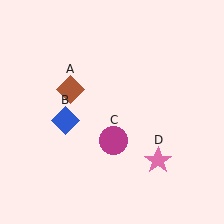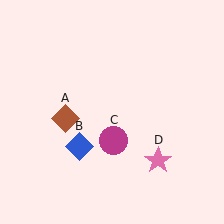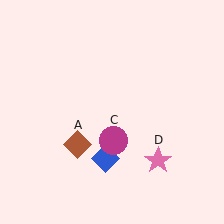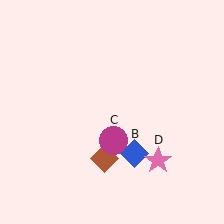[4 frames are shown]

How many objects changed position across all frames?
2 objects changed position: brown diamond (object A), blue diamond (object B).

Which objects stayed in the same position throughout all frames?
Magenta circle (object C) and pink star (object D) remained stationary.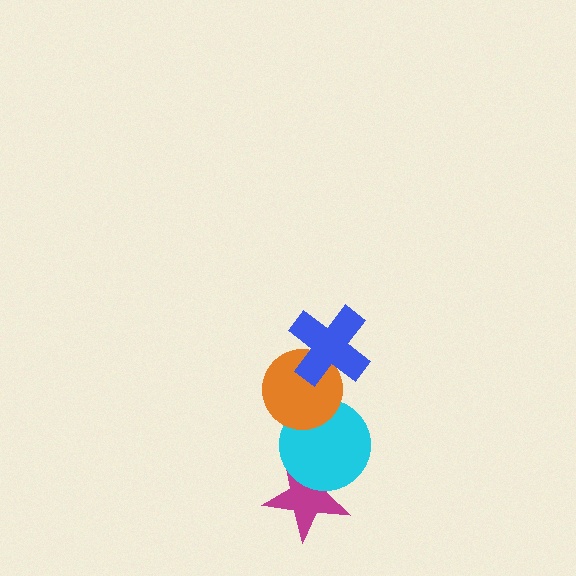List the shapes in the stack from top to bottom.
From top to bottom: the blue cross, the orange circle, the cyan circle, the magenta star.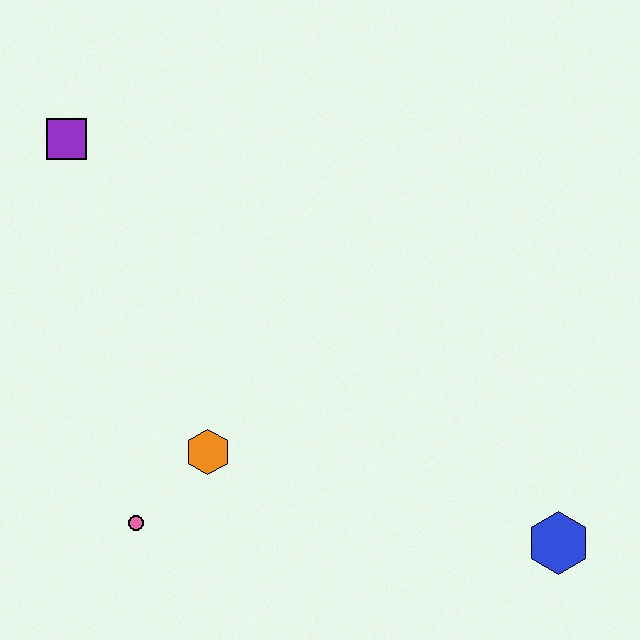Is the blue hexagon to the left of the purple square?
No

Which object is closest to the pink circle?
The orange hexagon is closest to the pink circle.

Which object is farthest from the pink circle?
The blue hexagon is farthest from the pink circle.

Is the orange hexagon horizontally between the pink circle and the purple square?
No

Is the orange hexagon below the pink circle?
No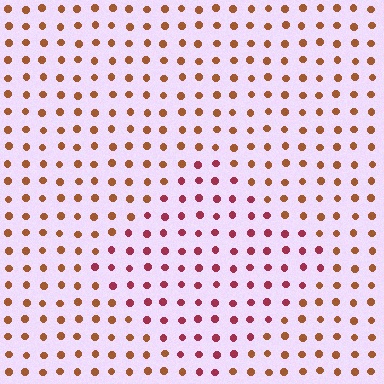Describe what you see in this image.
The image is filled with small brown elements in a uniform arrangement. A diamond-shaped region is visible where the elements are tinted to a slightly different hue, forming a subtle color boundary.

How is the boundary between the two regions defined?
The boundary is defined purely by a slight shift in hue (about 38 degrees). Spacing, size, and orientation are identical on both sides.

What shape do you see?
I see a diamond.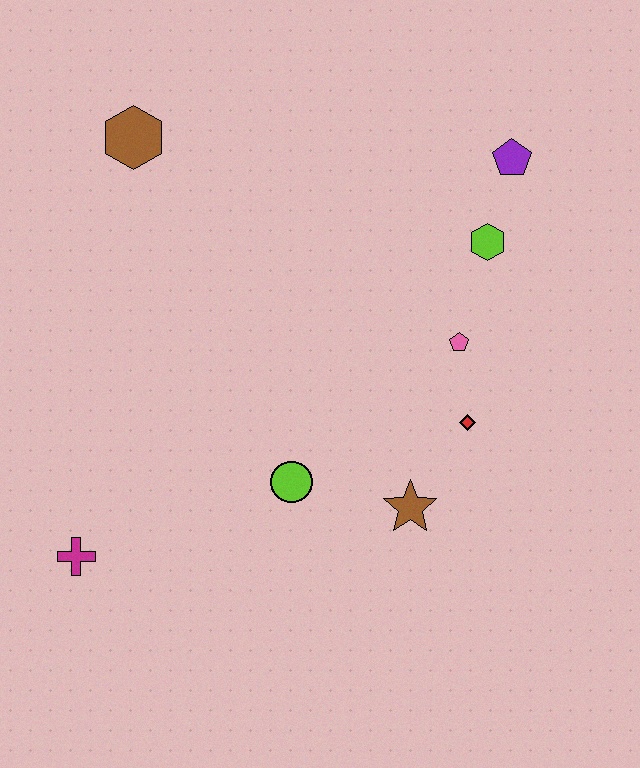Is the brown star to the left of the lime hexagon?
Yes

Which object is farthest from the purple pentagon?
The magenta cross is farthest from the purple pentagon.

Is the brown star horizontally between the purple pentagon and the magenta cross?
Yes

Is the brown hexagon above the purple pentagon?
Yes